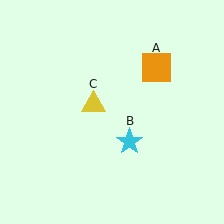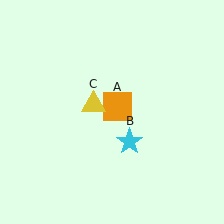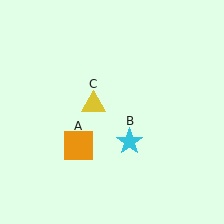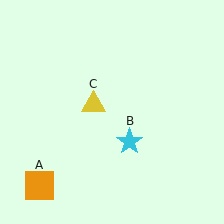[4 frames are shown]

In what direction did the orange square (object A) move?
The orange square (object A) moved down and to the left.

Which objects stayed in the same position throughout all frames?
Cyan star (object B) and yellow triangle (object C) remained stationary.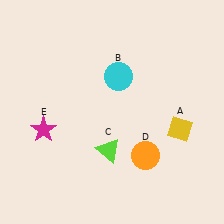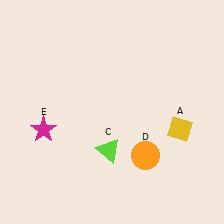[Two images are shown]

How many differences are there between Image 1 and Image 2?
There is 1 difference between the two images.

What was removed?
The cyan circle (B) was removed in Image 2.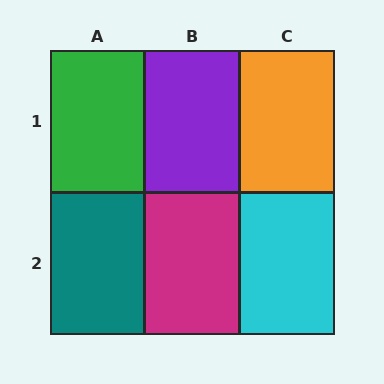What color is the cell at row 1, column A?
Green.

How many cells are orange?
1 cell is orange.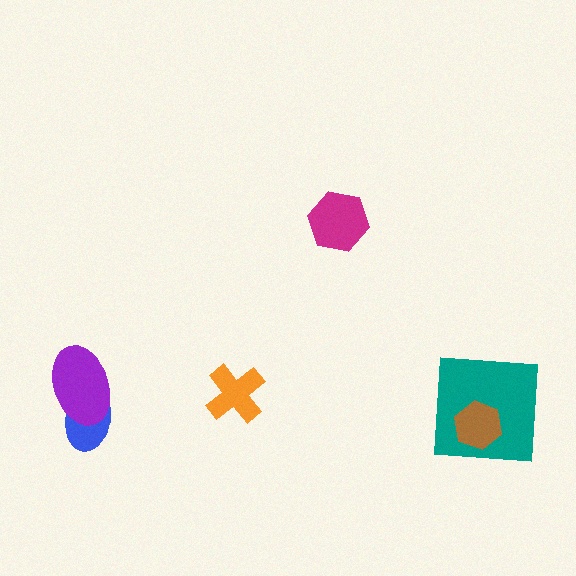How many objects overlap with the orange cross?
0 objects overlap with the orange cross.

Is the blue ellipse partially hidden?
Yes, it is partially covered by another shape.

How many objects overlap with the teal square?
1 object overlaps with the teal square.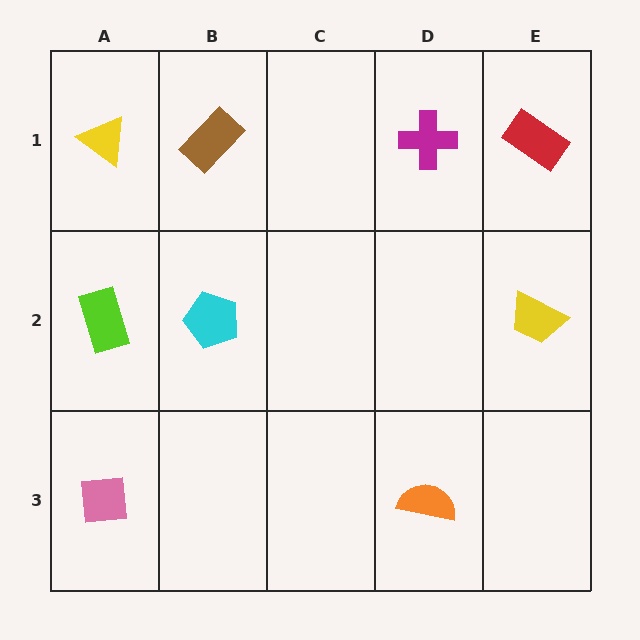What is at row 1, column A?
A yellow triangle.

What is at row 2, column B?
A cyan pentagon.